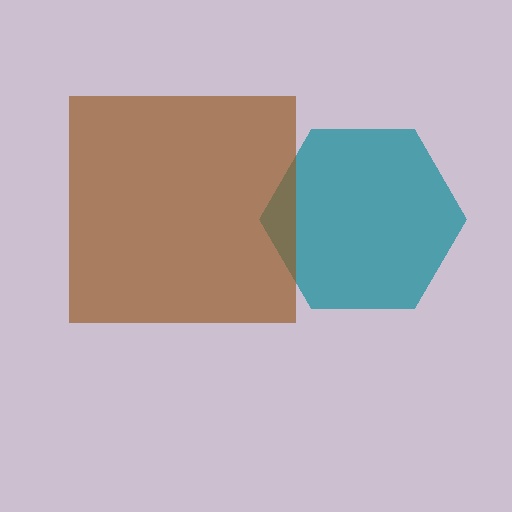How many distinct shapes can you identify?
There are 2 distinct shapes: a teal hexagon, a brown square.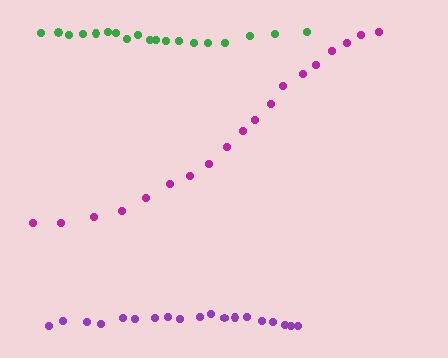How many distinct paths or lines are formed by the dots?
There are 3 distinct paths.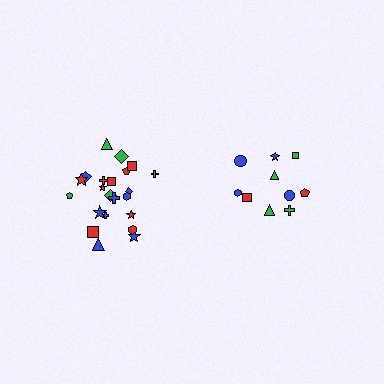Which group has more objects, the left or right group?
The left group.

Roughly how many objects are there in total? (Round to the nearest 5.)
Roughly 30 objects in total.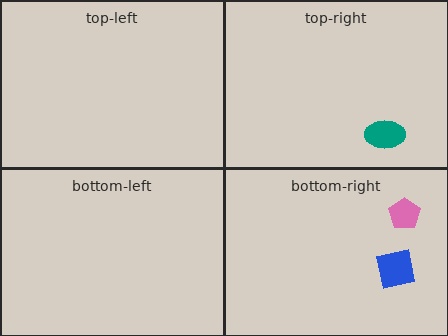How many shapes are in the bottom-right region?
2.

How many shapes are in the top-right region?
1.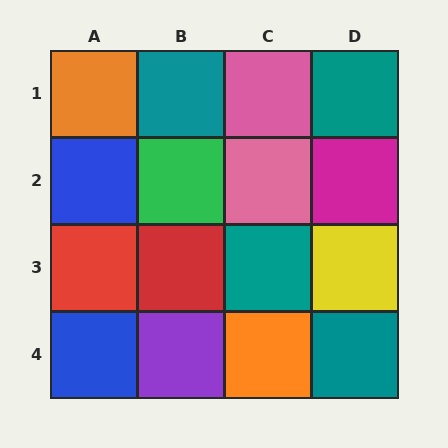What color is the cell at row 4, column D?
Teal.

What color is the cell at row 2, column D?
Magenta.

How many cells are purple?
1 cell is purple.